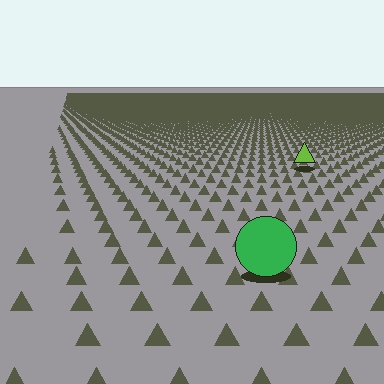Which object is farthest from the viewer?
The lime triangle is farthest from the viewer. It appears smaller and the ground texture around it is denser.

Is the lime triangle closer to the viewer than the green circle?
No. The green circle is closer — you can tell from the texture gradient: the ground texture is coarser near it.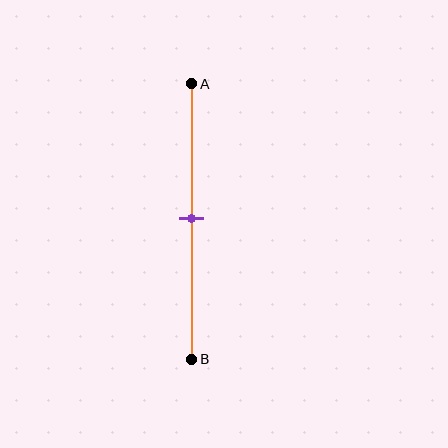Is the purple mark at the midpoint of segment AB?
Yes, the mark is approximately at the midpoint.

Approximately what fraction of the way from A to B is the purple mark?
The purple mark is approximately 50% of the way from A to B.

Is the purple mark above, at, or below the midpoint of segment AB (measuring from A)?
The purple mark is approximately at the midpoint of segment AB.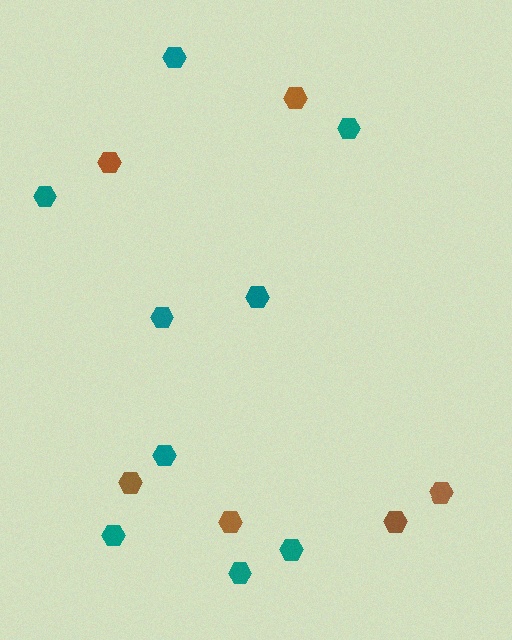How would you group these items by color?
There are 2 groups: one group of teal hexagons (9) and one group of brown hexagons (6).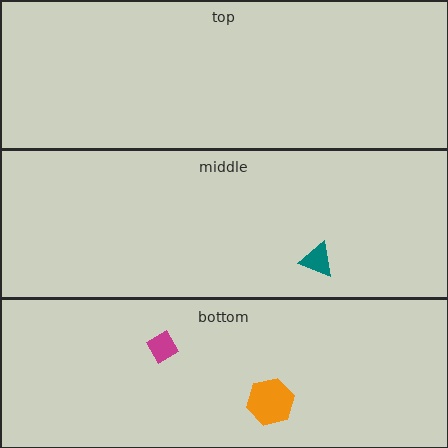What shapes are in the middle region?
The teal triangle.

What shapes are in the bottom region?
The magenta diamond, the orange hexagon.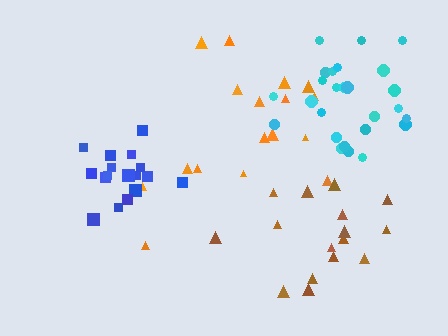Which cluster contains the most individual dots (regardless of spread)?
Cyan (26).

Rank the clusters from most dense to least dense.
cyan, blue, brown, orange.